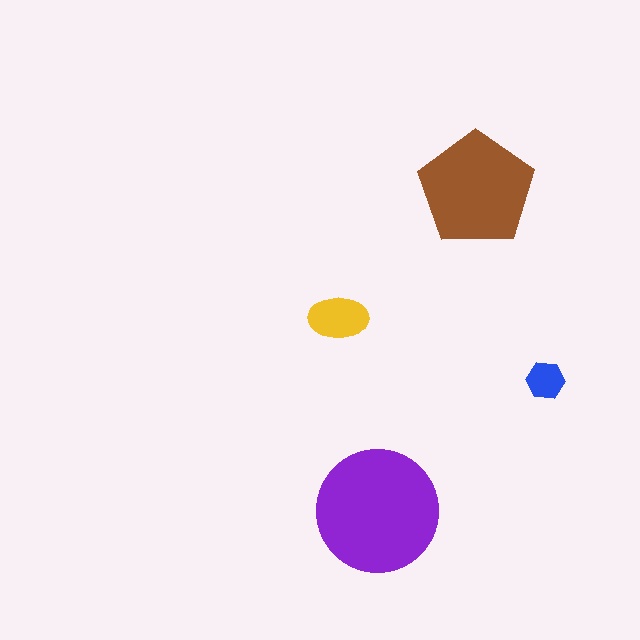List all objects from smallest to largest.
The blue hexagon, the yellow ellipse, the brown pentagon, the purple circle.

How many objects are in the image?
There are 4 objects in the image.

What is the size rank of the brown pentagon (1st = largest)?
2nd.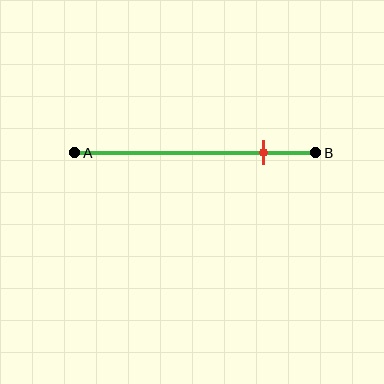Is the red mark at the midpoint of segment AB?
No, the mark is at about 80% from A, not at the 50% midpoint.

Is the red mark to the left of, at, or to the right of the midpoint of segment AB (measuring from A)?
The red mark is to the right of the midpoint of segment AB.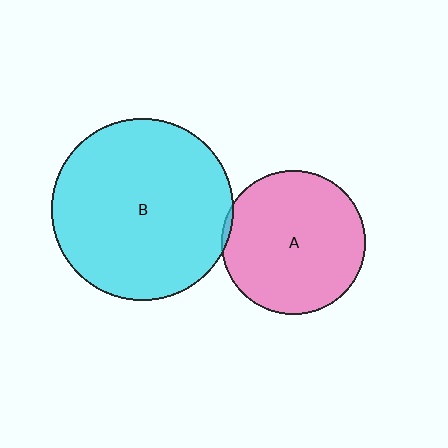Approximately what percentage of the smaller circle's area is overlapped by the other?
Approximately 5%.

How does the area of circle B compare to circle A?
Approximately 1.6 times.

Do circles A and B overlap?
Yes.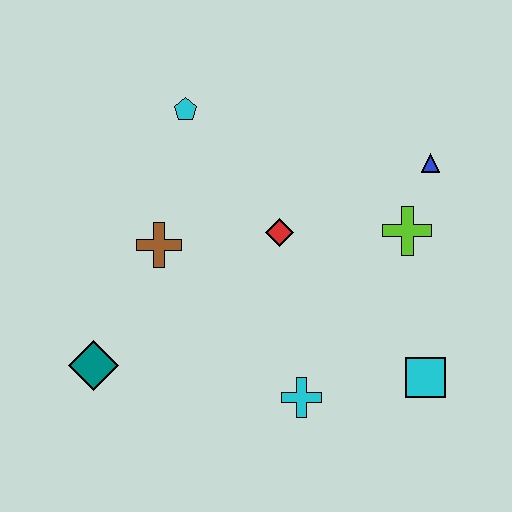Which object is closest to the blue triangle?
The lime cross is closest to the blue triangle.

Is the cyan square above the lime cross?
No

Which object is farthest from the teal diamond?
The blue triangle is farthest from the teal diamond.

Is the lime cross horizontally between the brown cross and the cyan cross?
No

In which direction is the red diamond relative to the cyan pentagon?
The red diamond is below the cyan pentagon.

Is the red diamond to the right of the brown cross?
Yes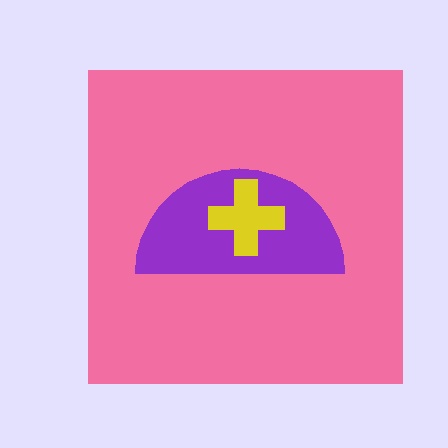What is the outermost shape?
The pink square.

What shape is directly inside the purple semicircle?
The yellow cross.